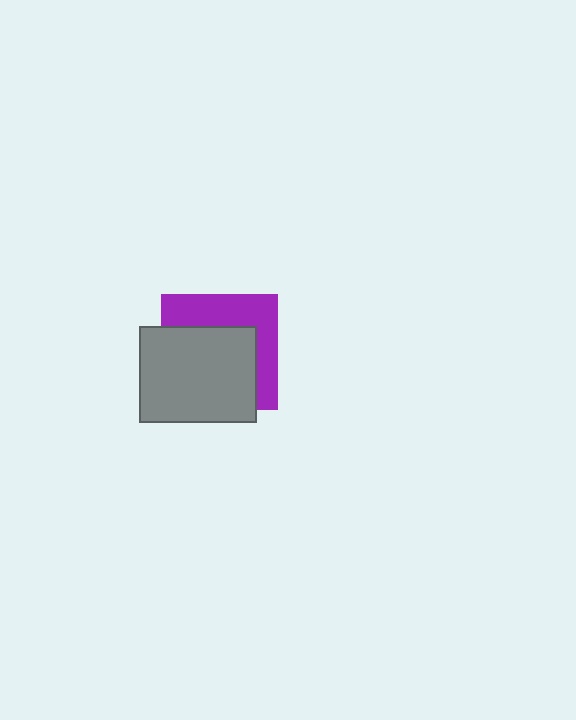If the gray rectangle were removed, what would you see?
You would see the complete purple square.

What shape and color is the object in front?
The object in front is a gray rectangle.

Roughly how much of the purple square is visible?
A small part of it is visible (roughly 40%).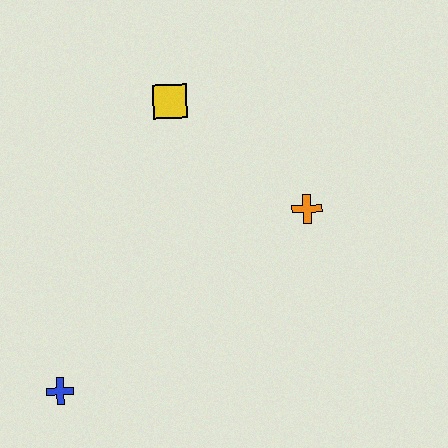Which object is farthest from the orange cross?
The blue cross is farthest from the orange cross.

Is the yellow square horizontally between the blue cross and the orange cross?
Yes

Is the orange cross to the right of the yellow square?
Yes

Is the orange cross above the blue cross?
Yes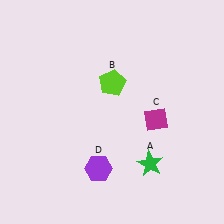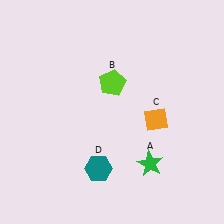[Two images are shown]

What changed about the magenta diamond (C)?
In Image 1, C is magenta. In Image 2, it changed to orange.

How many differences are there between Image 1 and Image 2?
There are 2 differences between the two images.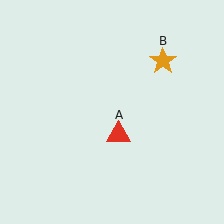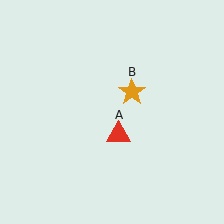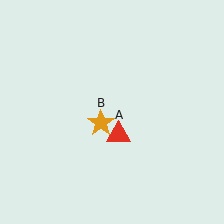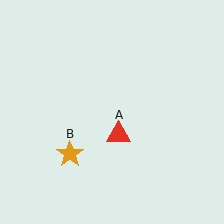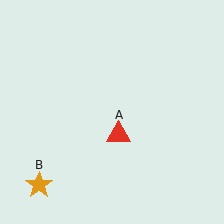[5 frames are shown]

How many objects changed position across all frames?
1 object changed position: orange star (object B).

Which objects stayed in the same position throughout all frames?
Red triangle (object A) remained stationary.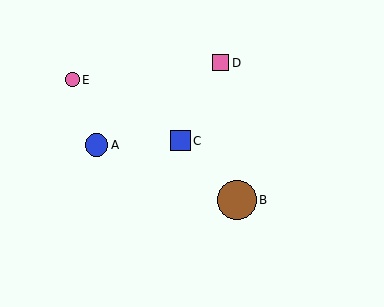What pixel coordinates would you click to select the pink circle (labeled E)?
Click at (72, 80) to select the pink circle E.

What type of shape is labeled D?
Shape D is a pink square.